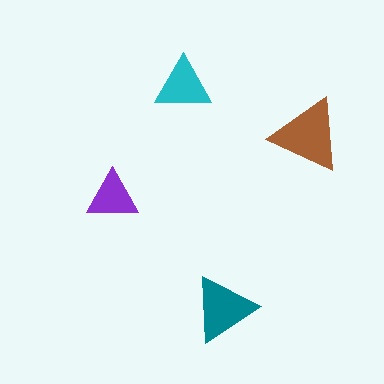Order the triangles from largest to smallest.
the brown one, the teal one, the cyan one, the purple one.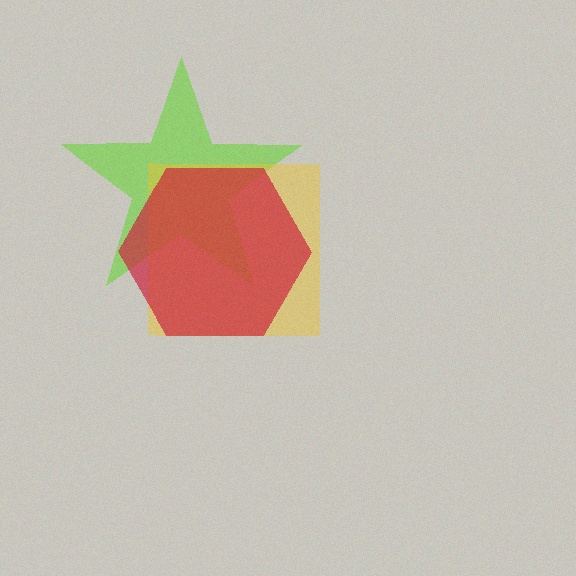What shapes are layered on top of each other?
The layered shapes are: a lime star, a yellow square, a red hexagon.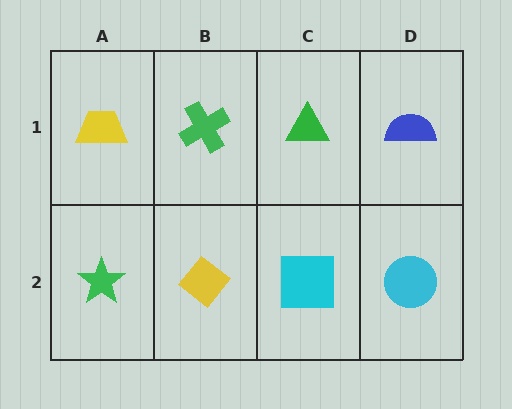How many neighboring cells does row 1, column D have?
2.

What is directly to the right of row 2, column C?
A cyan circle.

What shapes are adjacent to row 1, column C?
A cyan square (row 2, column C), a green cross (row 1, column B), a blue semicircle (row 1, column D).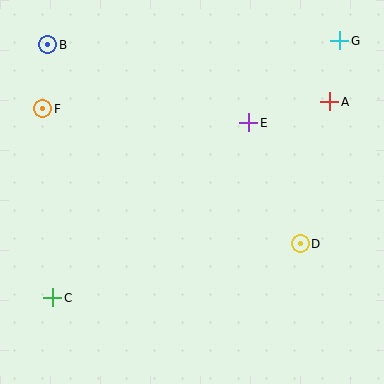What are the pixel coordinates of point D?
Point D is at (300, 244).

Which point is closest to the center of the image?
Point E at (249, 123) is closest to the center.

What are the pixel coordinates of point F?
Point F is at (43, 109).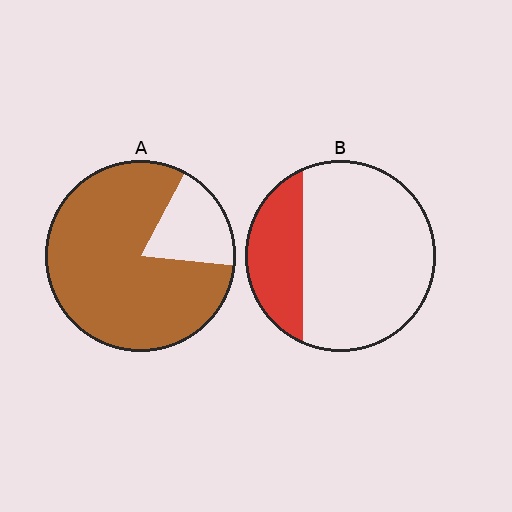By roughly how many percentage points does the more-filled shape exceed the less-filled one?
By roughly 55 percentage points (A over B).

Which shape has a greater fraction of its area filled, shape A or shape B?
Shape A.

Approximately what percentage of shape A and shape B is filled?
A is approximately 80% and B is approximately 25%.